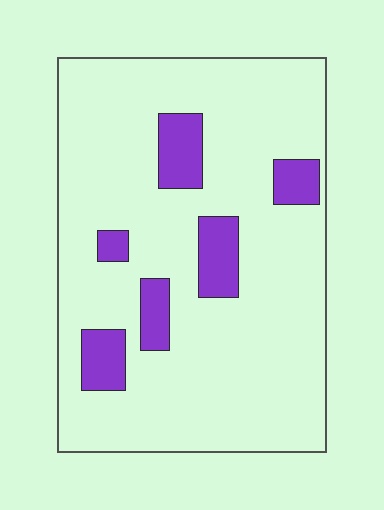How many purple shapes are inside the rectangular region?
6.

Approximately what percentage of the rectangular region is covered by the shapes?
Approximately 15%.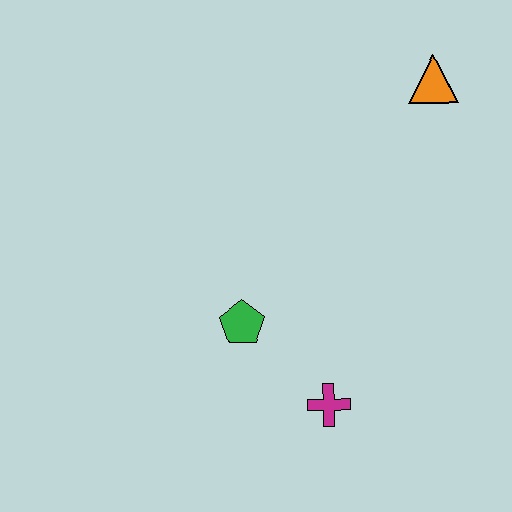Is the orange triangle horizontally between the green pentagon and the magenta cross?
No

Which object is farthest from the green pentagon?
The orange triangle is farthest from the green pentagon.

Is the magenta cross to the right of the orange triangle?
No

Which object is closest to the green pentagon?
The magenta cross is closest to the green pentagon.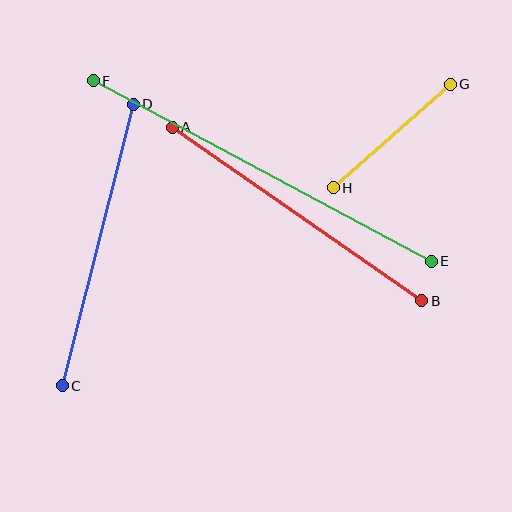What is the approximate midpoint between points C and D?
The midpoint is at approximately (98, 245) pixels.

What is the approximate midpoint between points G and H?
The midpoint is at approximately (392, 136) pixels.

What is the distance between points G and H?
The distance is approximately 156 pixels.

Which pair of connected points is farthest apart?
Points E and F are farthest apart.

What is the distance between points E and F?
The distance is approximately 383 pixels.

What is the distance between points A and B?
The distance is approximately 304 pixels.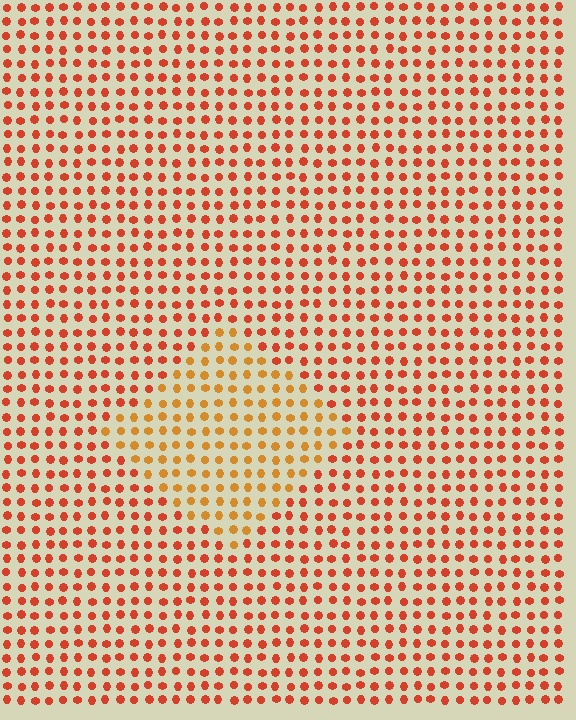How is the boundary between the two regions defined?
The boundary is defined purely by a slight shift in hue (about 27 degrees). Spacing, size, and orientation are identical on both sides.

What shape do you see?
I see a diamond.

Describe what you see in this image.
The image is filled with small red elements in a uniform arrangement. A diamond-shaped region is visible where the elements are tinted to a slightly different hue, forming a subtle color boundary.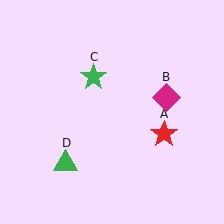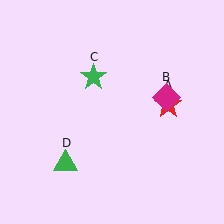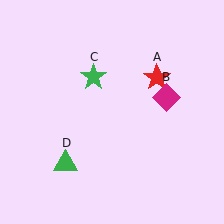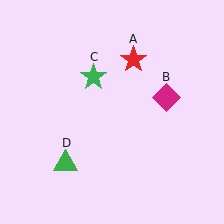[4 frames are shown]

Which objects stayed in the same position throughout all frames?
Magenta diamond (object B) and green star (object C) and green triangle (object D) remained stationary.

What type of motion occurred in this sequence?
The red star (object A) rotated counterclockwise around the center of the scene.